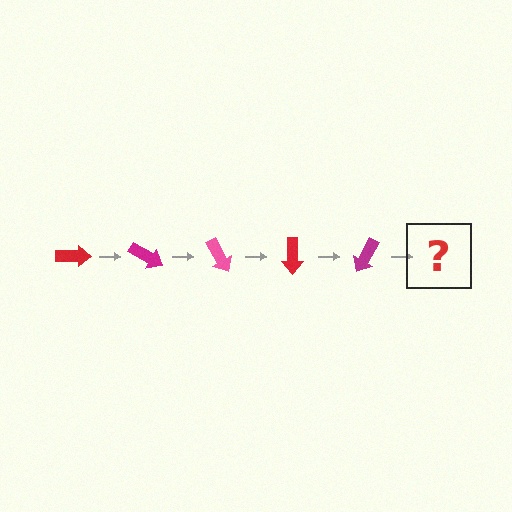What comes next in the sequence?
The next element should be a pink arrow, rotated 150 degrees from the start.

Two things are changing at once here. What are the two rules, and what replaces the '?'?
The two rules are that it rotates 30 degrees each step and the color cycles through red, magenta, and pink. The '?' should be a pink arrow, rotated 150 degrees from the start.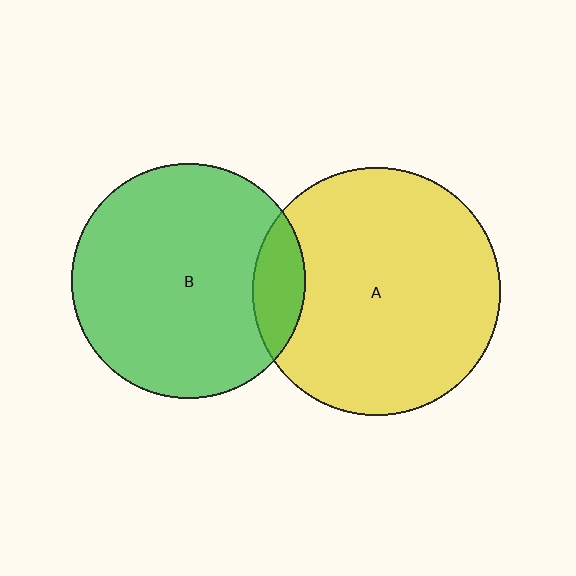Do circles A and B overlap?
Yes.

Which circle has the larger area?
Circle A (yellow).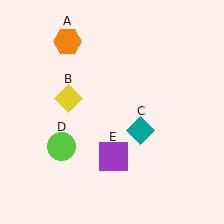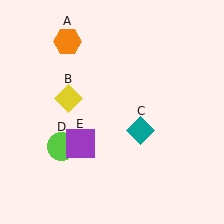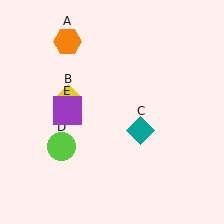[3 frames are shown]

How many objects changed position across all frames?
1 object changed position: purple square (object E).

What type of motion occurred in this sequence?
The purple square (object E) rotated clockwise around the center of the scene.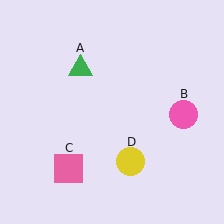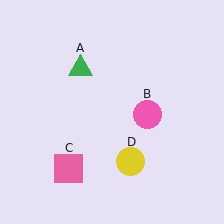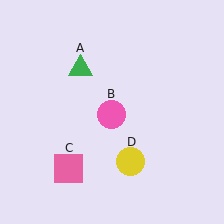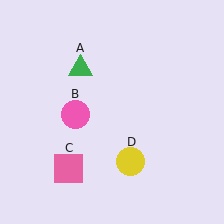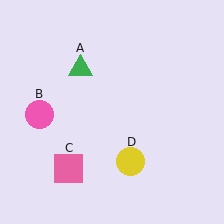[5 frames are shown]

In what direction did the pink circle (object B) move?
The pink circle (object B) moved left.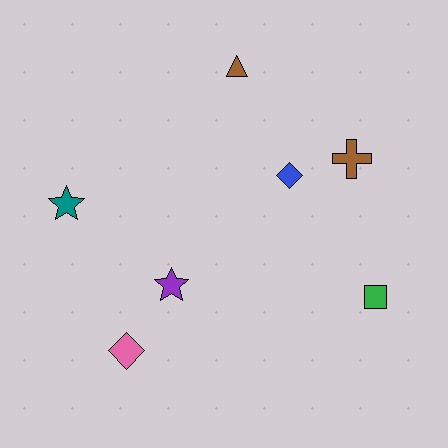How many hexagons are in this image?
There are no hexagons.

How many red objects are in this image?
There are no red objects.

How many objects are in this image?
There are 7 objects.